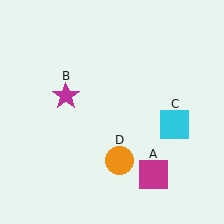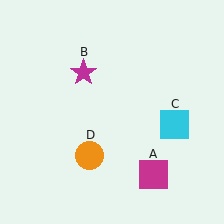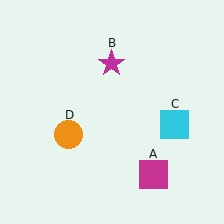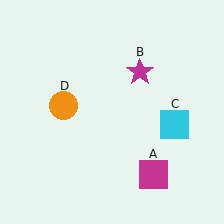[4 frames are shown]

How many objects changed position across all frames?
2 objects changed position: magenta star (object B), orange circle (object D).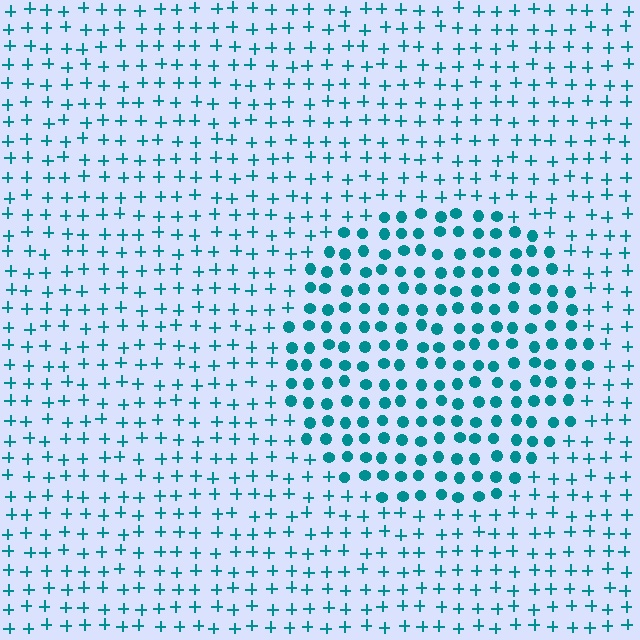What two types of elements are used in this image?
The image uses circles inside the circle region and plus signs outside it.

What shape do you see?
I see a circle.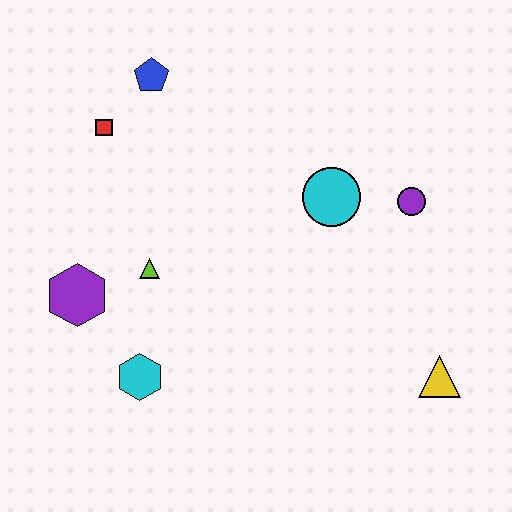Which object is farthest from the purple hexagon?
The yellow triangle is farthest from the purple hexagon.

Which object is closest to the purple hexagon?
The lime triangle is closest to the purple hexagon.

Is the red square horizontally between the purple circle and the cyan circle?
No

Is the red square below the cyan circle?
No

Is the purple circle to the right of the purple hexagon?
Yes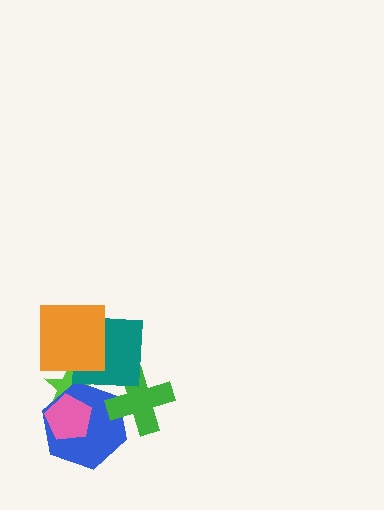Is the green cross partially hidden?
Yes, it is partially covered by another shape.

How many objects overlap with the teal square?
4 objects overlap with the teal square.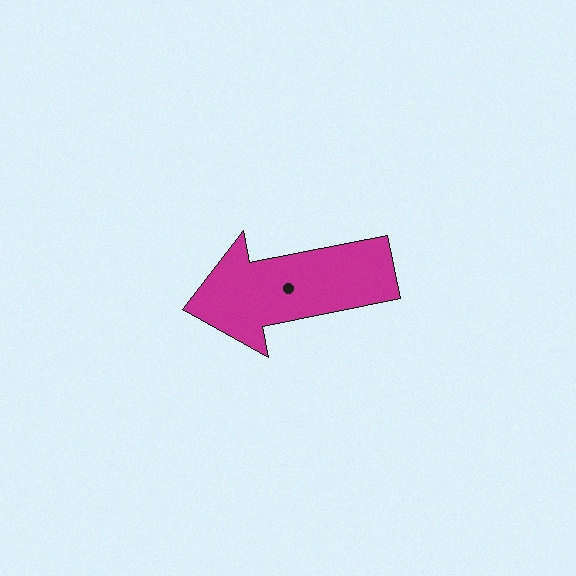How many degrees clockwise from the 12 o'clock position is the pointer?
Approximately 259 degrees.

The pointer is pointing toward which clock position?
Roughly 9 o'clock.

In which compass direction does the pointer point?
West.